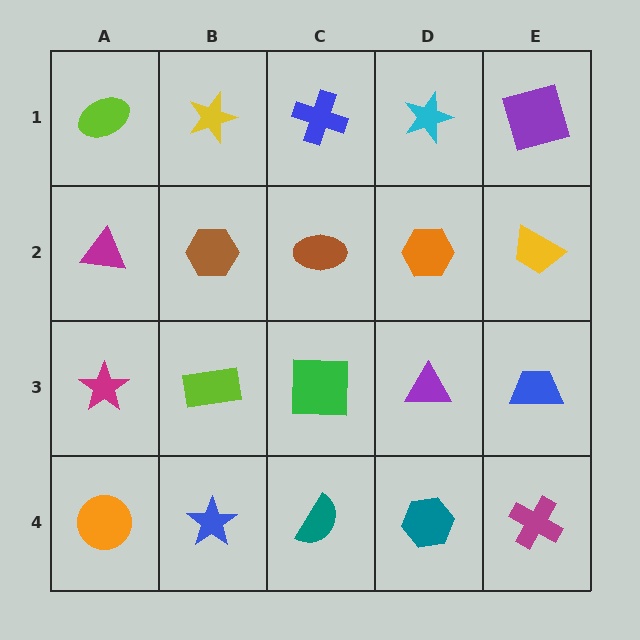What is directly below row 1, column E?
A yellow trapezoid.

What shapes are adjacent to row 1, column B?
A brown hexagon (row 2, column B), a lime ellipse (row 1, column A), a blue cross (row 1, column C).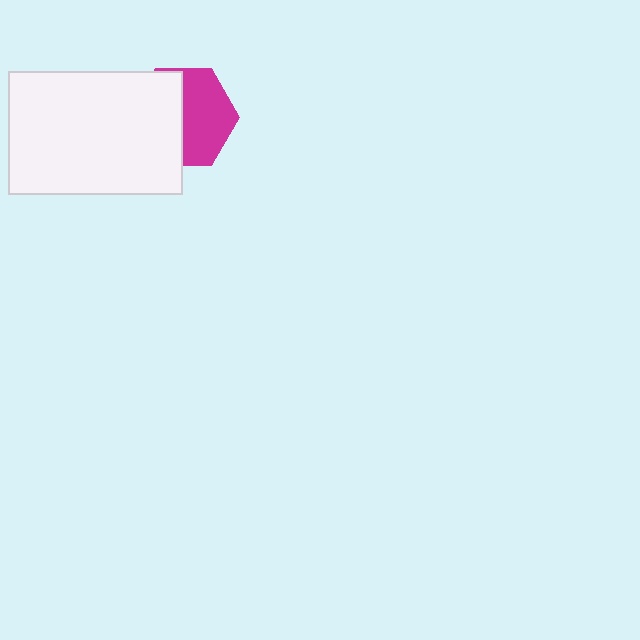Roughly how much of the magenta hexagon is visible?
About half of it is visible (roughly 51%).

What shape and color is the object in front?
The object in front is a white rectangle.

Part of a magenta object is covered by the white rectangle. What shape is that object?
It is a hexagon.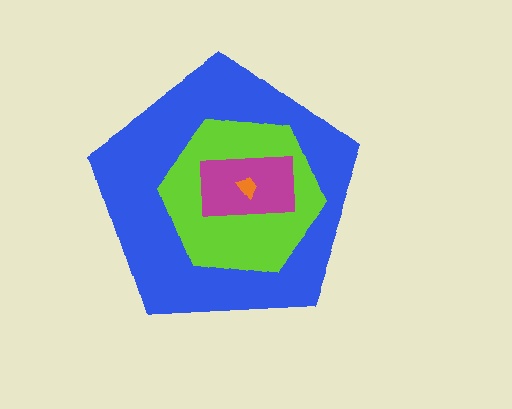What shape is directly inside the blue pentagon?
The lime hexagon.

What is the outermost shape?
The blue pentagon.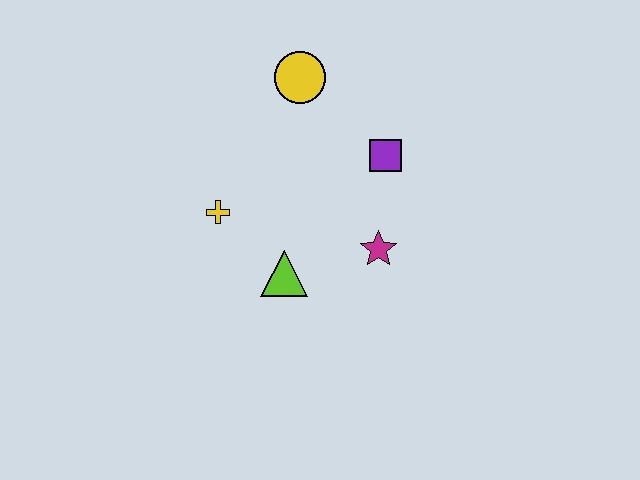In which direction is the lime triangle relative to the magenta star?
The lime triangle is to the left of the magenta star.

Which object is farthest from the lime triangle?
The yellow circle is farthest from the lime triangle.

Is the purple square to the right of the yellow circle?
Yes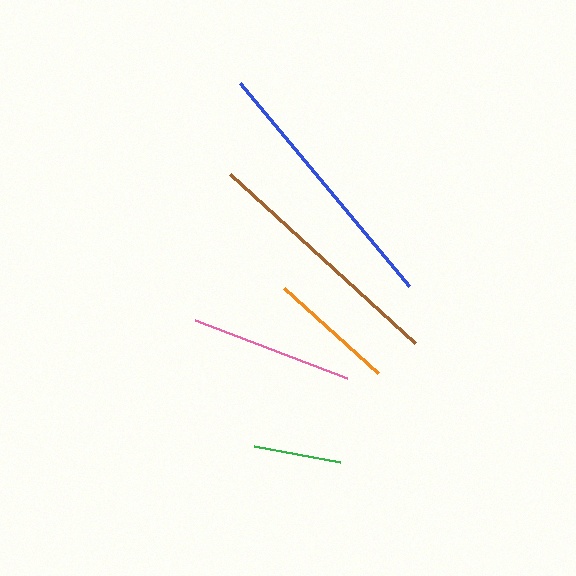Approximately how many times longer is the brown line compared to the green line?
The brown line is approximately 2.9 times the length of the green line.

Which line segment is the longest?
The blue line is the longest at approximately 264 pixels.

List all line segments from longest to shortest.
From longest to shortest: blue, brown, pink, orange, green.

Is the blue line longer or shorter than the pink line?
The blue line is longer than the pink line.